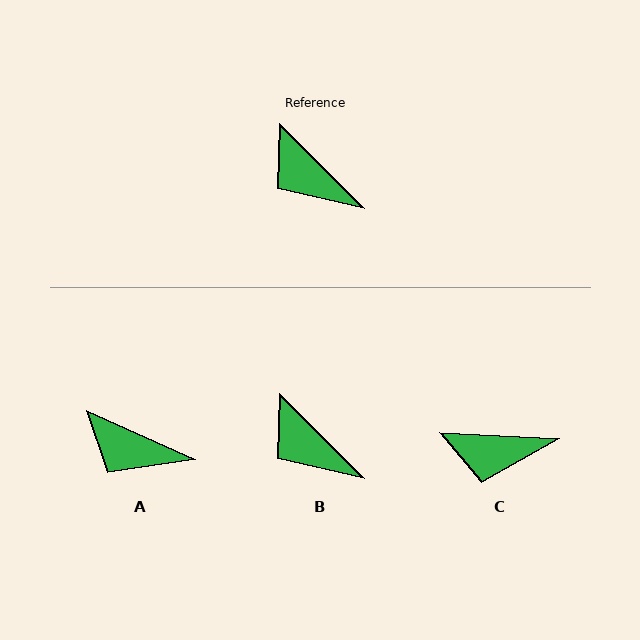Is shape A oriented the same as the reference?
No, it is off by about 21 degrees.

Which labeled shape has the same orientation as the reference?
B.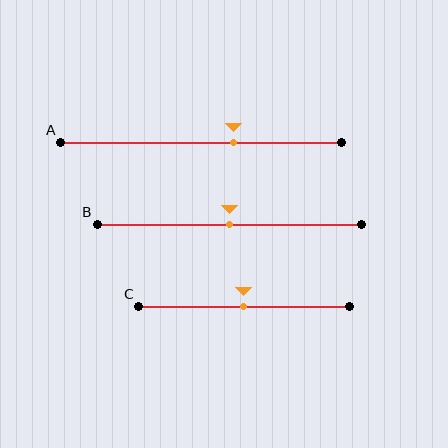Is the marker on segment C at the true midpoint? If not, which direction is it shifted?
Yes, the marker on segment C is at the true midpoint.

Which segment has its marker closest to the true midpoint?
Segment B has its marker closest to the true midpoint.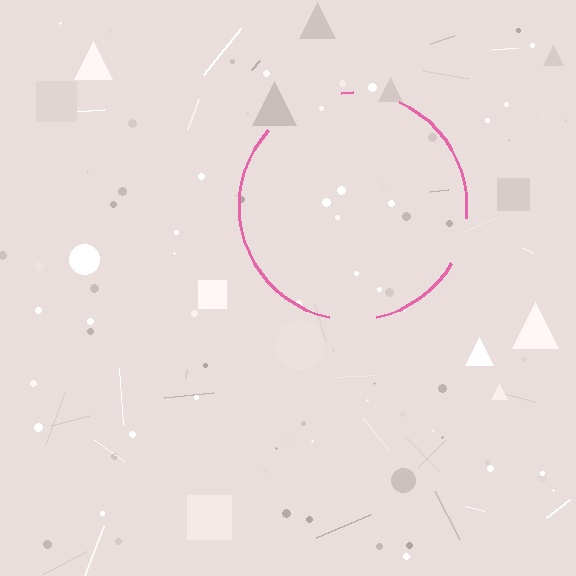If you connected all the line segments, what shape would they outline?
They would outline a circle.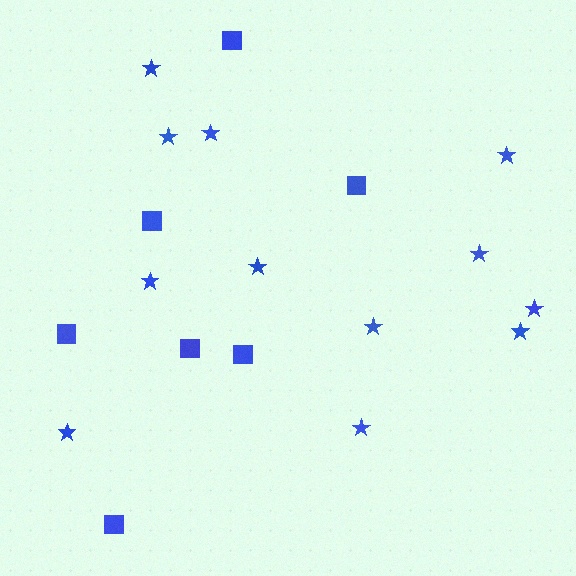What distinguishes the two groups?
There are 2 groups: one group of squares (7) and one group of stars (12).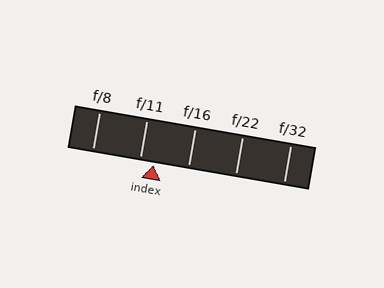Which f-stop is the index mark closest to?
The index mark is closest to f/11.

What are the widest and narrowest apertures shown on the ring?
The widest aperture shown is f/8 and the narrowest is f/32.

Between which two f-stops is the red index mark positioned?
The index mark is between f/11 and f/16.